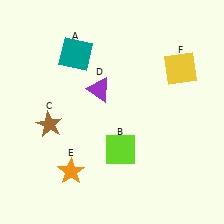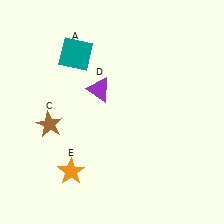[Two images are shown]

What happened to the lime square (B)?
The lime square (B) was removed in Image 2. It was in the bottom-right area of Image 1.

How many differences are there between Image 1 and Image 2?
There are 2 differences between the two images.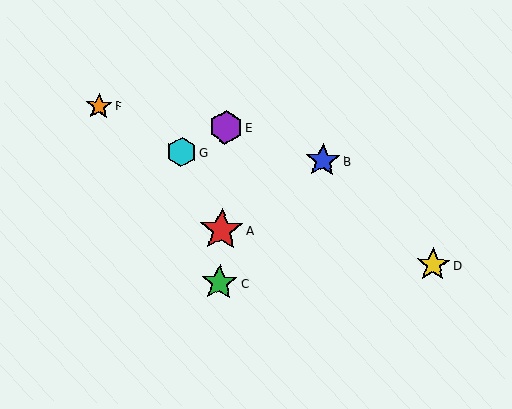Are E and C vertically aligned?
Yes, both are at x≈226.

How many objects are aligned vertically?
3 objects (A, C, E) are aligned vertically.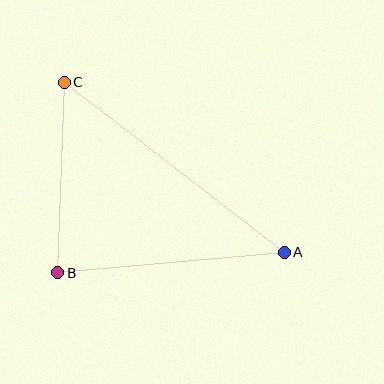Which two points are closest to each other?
Points B and C are closest to each other.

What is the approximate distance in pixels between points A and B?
The distance between A and B is approximately 227 pixels.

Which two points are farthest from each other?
Points A and C are farthest from each other.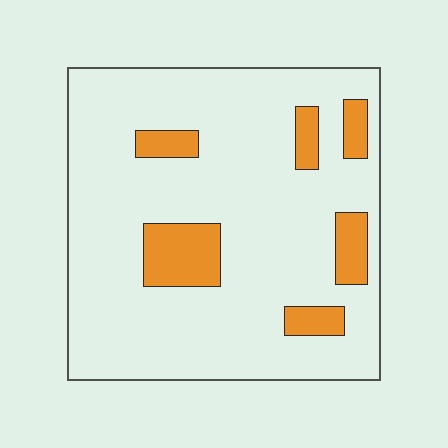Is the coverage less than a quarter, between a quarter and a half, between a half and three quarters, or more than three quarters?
Less than a quarter.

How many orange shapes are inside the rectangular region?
6.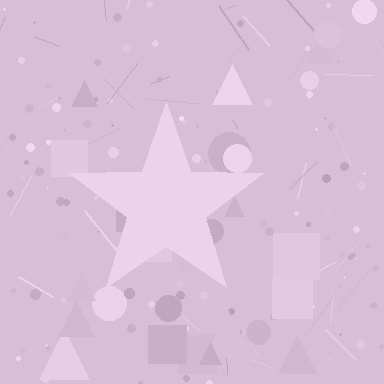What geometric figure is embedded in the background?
A star is embedded in the background.